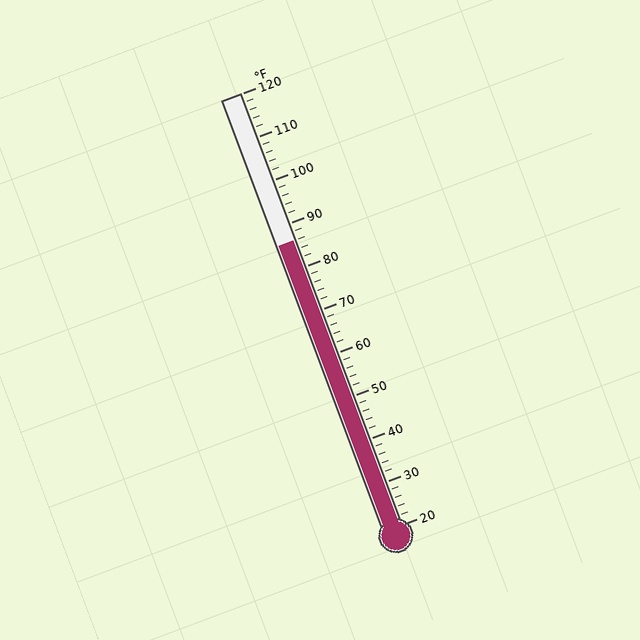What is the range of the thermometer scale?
The thermometer scale ranges from 20°F to 120°F.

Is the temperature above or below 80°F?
The temperature is above 80°F.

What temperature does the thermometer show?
The thermometer shows approximately 86°F.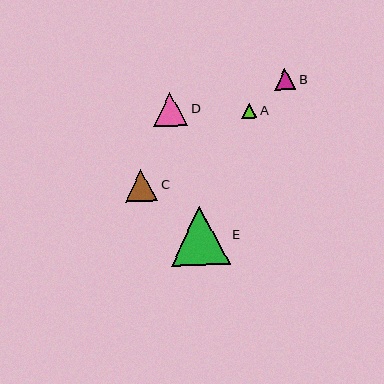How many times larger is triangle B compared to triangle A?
Triangle B is approximately 1.3 times the size of triangle A.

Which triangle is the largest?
Triangle E is the largest with a size of approximately 59 pixels.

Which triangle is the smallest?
Triangle A is the smallest with a size of approximately 16 pixels.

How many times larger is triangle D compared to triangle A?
Triangle D is approximately 2.2 times the size of triangle A.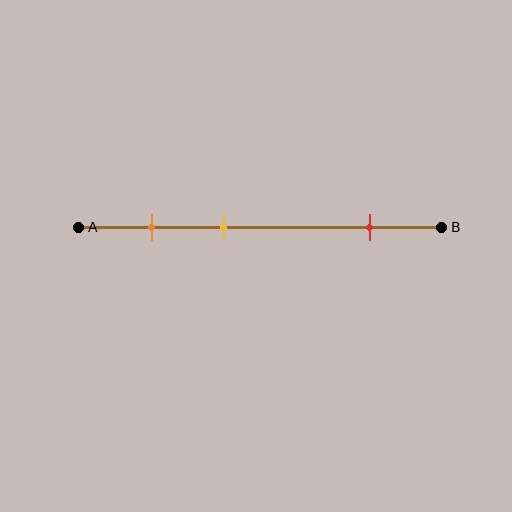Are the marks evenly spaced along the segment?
No, the marks are not evenly spaced.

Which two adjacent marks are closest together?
The orange and yellow marks are the closest adjacent pair.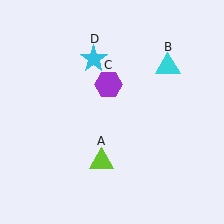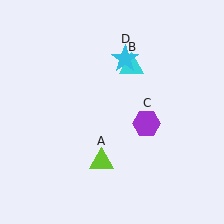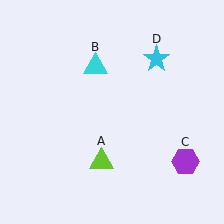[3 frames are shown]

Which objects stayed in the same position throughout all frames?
Lime triangle (object A) remained stationary.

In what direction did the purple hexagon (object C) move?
The purple hexagon (object C) moved down and to the right.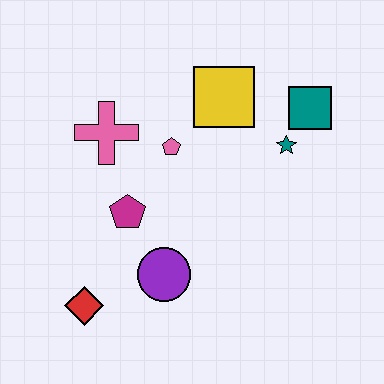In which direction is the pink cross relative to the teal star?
The pink cross is to the left of the teal star.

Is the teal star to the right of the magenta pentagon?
Yes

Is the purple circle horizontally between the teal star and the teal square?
No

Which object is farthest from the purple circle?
The teal square is farthest from the purple circle.